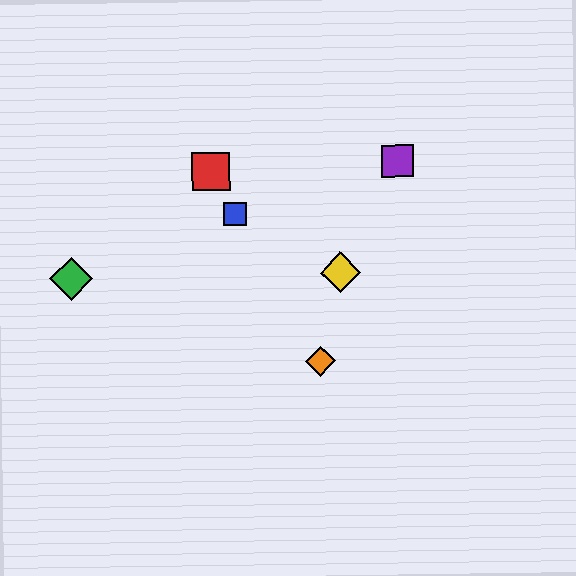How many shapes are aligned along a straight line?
3 shapes (the red square, the blue square, the orange diamond) are aligned along a straight line.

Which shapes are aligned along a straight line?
The red square, the blue square, the orange diamond are aligned along a straight line.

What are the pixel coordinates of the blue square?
The blue square is at (235, 214).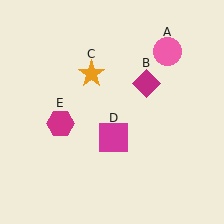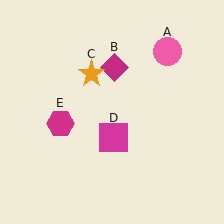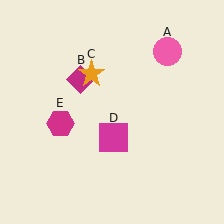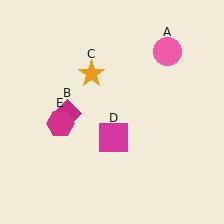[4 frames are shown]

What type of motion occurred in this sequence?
The magenta diamond (object B) rotated counterclockwise around the center of the scene.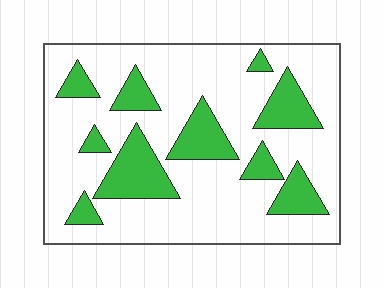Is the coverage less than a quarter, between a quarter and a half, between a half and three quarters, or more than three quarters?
Less than a quarter.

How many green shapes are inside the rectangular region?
10.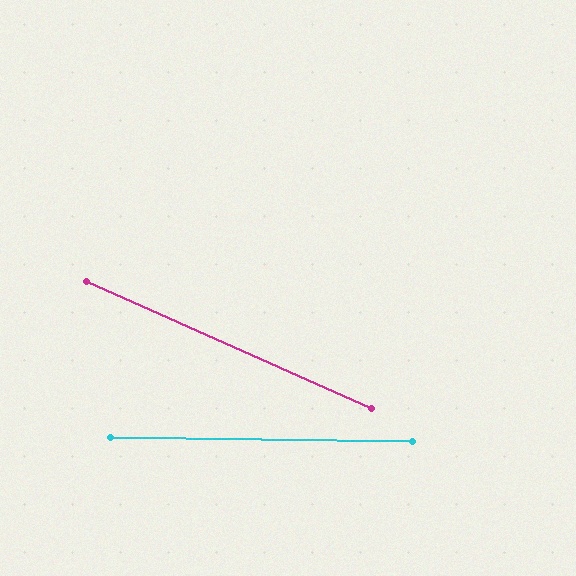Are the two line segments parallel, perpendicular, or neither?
Neither parallel nor perpendicular — they differ by about 23°.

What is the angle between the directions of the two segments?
Approximately 23 degrees.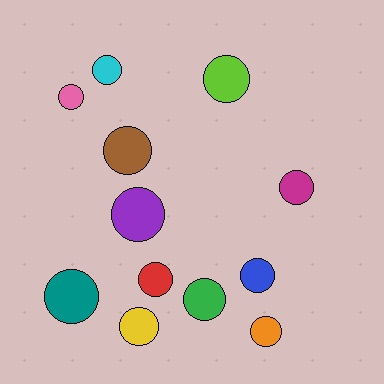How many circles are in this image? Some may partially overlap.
There are 12 circles.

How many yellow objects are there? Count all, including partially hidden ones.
There is 1 yellow object.